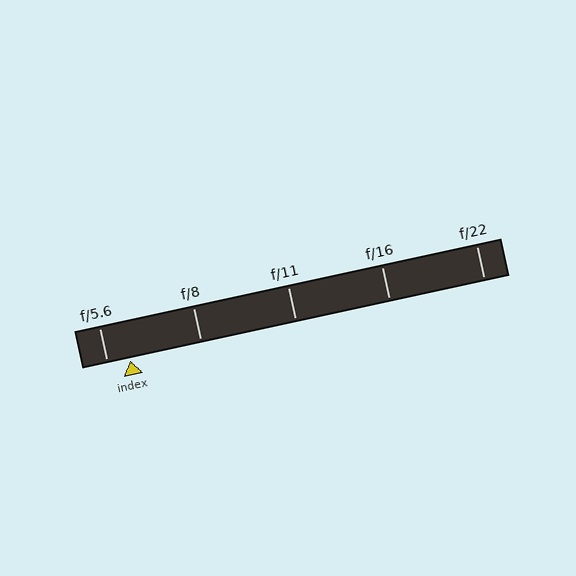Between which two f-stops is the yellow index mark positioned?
The index mark is between f/5.6 and f/8.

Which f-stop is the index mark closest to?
The index mark is closest to f/5.6.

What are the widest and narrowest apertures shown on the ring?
The widest aperture shown is f/5.6 and the narrowest is f/22.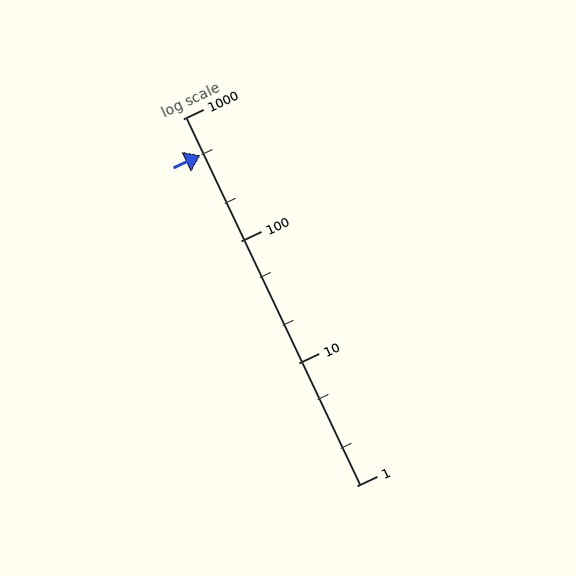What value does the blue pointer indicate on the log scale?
The pointer indicates approximately 500.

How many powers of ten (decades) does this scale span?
The scale spans 3 decades, from 1 to 1000.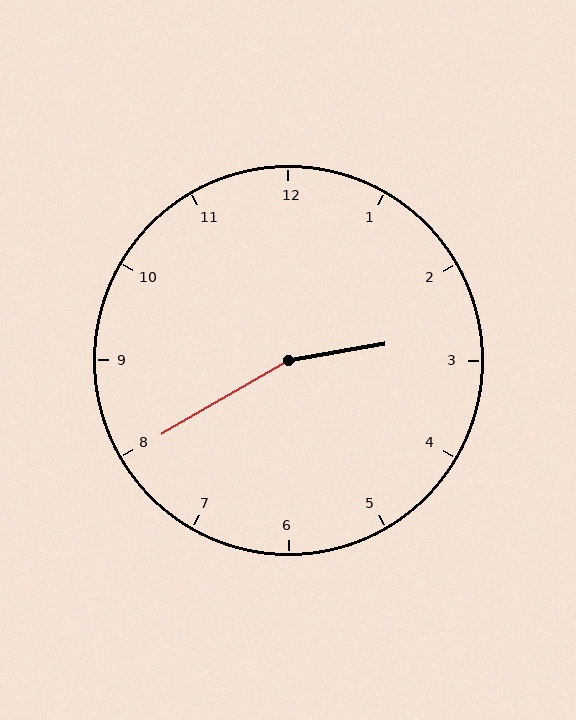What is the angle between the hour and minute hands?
Approximately 160 degrees.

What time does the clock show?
2:40.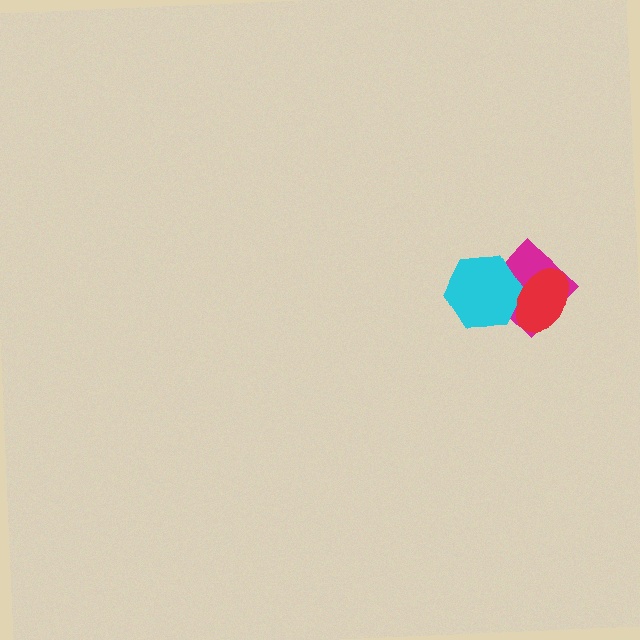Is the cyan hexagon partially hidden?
Yes, it is partially covered by another shape.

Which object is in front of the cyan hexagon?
The red ellipse is in front of the cyan hexagon.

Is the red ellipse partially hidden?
No, no other shape covers it.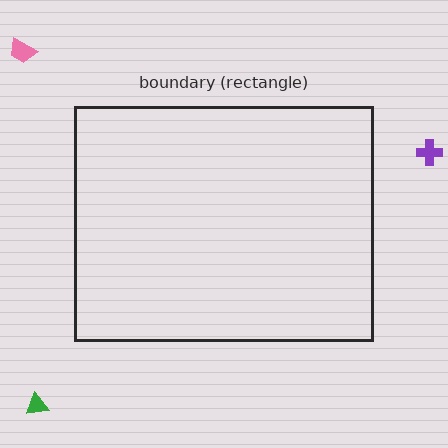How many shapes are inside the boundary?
0 inside, 3 outside.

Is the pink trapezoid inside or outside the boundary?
Outside.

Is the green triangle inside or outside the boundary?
Outside.